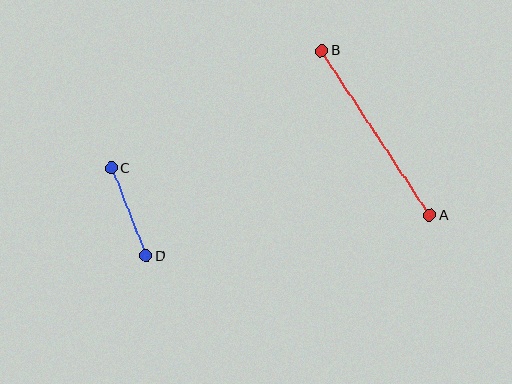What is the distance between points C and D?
The distance is approximately 94 pixels.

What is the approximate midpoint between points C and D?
The midpoint is at approximately (129, 212) pixels.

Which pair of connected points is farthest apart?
Points A and B are farthest apart.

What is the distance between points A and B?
The distance is approximately 197 pixels.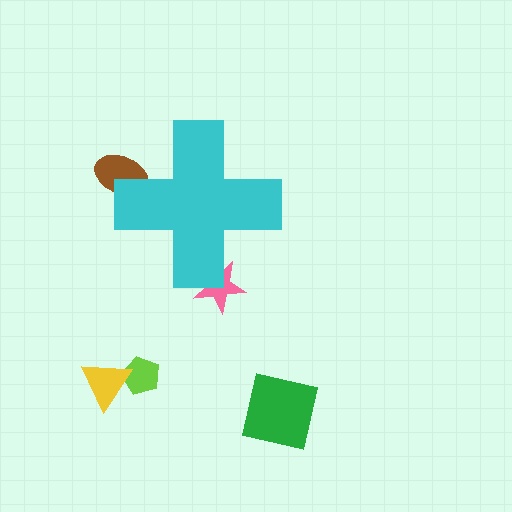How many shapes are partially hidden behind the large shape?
2 shapes are partially hidden.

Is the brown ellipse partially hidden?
Yes, the brown ellipse is partially hidden behind the cyan cross.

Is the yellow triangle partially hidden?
No, the yellow triangle is fully visible.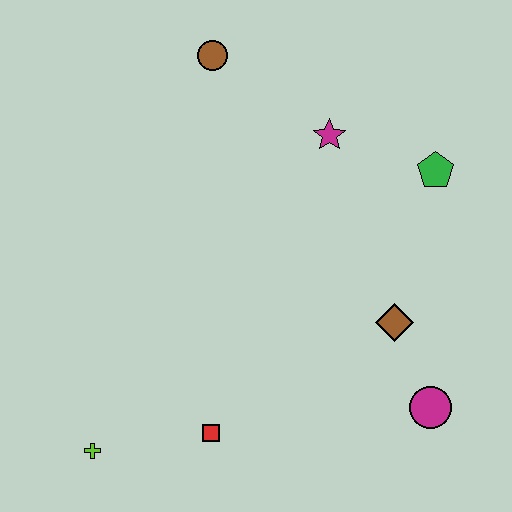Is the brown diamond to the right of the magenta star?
Yes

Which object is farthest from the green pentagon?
The lime cross is farthest from the green pentagon.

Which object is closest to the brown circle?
The magenta star is closest to the brown circle.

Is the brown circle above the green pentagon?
Yes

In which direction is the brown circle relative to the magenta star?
The brown circle is to the left of the magenta star.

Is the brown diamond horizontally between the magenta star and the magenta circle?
Yes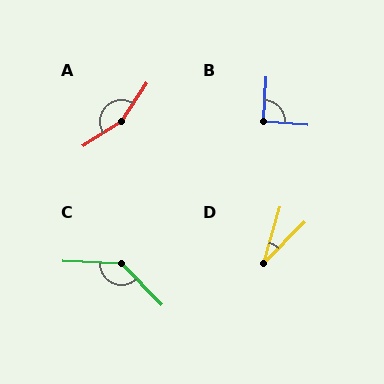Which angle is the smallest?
D, at approximately 29 degrees.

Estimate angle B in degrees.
Approximately 91 degrees.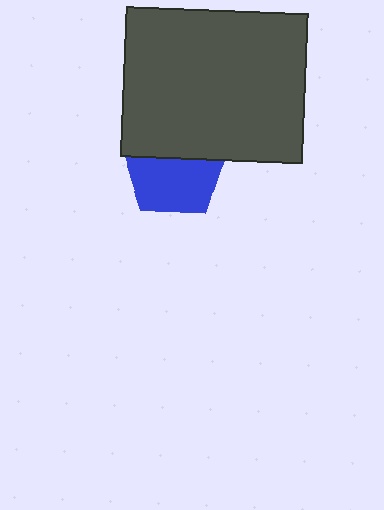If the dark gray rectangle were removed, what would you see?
You would see the complete blue pentagon.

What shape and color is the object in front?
The object in front is a dark gray rectangle.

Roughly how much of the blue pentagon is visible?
About half of it is visible (roughly 60%).